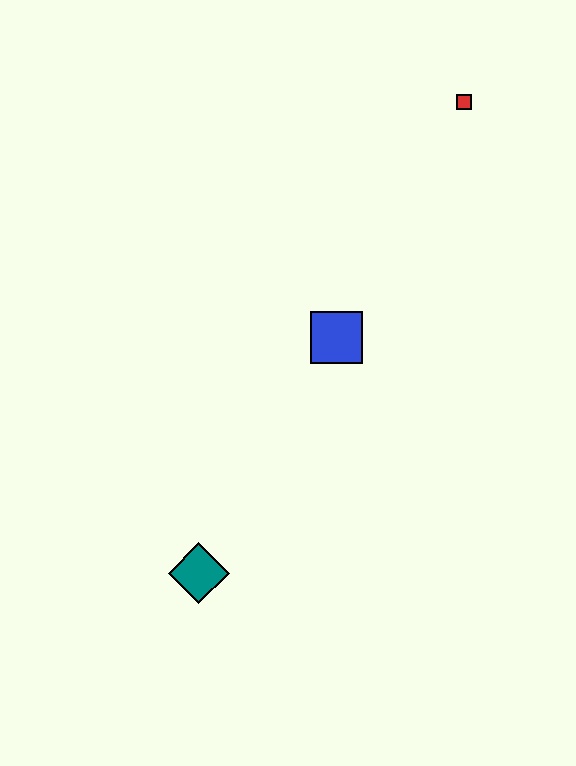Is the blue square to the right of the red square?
No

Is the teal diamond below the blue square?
Yes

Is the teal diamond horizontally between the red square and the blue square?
No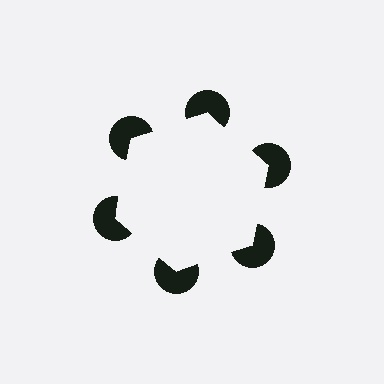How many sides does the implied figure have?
6 sides.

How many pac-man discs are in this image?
There are 6 — one at each vertex of the illusory hexagon.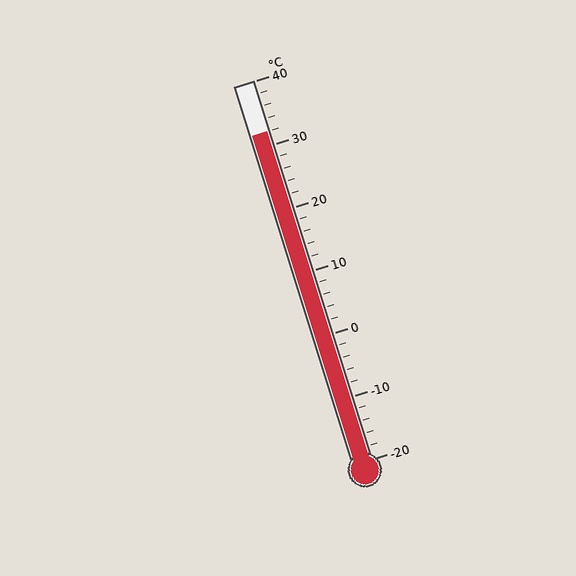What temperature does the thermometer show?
The thermometer shows approximately 32°C.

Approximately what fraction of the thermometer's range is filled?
The thermometer is filled to approximately 85% of its range.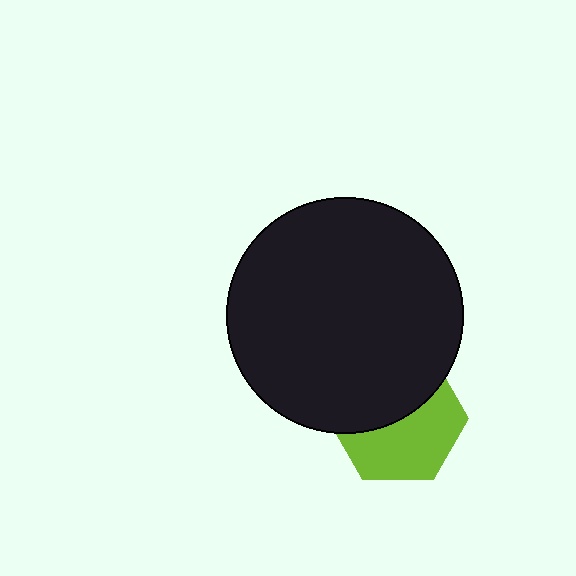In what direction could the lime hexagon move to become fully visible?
The lime hexagon could move down. That would shift it out from behind the black circle entirely.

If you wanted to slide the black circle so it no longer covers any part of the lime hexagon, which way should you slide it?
Slide it up — that is the most direct way to separate the two shapes.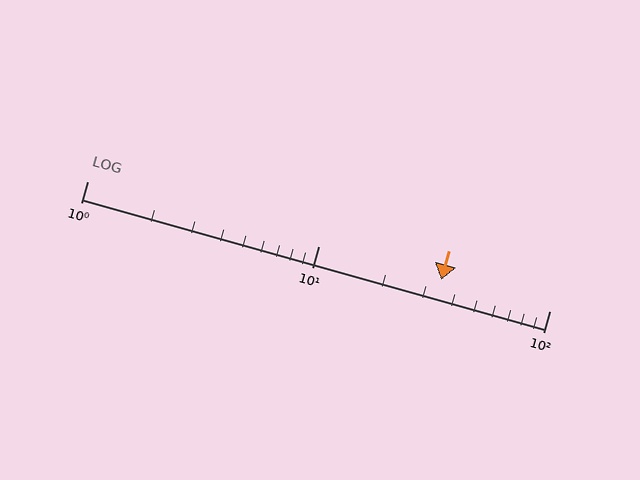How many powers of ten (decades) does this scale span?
The scale spans 2 decades, from 1 to 100.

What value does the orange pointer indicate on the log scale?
The pointer indicates approximately 34.